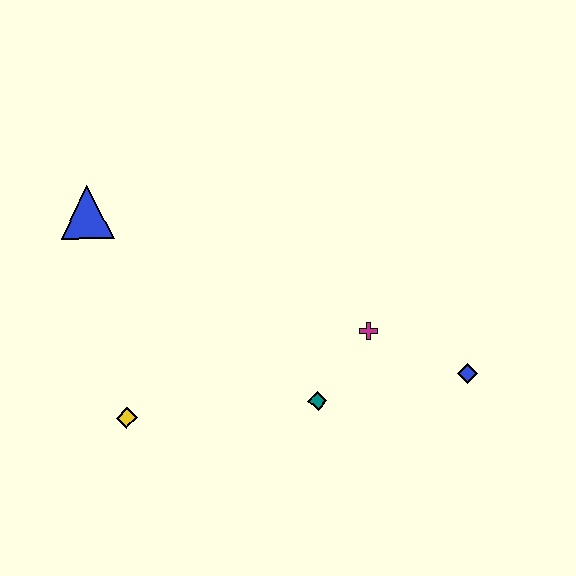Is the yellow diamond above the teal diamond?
No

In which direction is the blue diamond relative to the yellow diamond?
The blue diamond is to the right of the yellow diamond.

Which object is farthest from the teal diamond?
The blue triangle is farthest from the teal diamond.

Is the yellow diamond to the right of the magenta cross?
No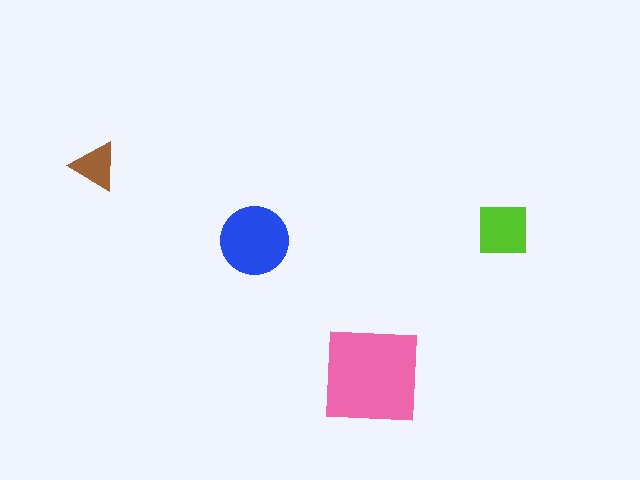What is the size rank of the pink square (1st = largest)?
1st.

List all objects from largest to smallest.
The pink square, the blue circle, the lime square, the brown triangle.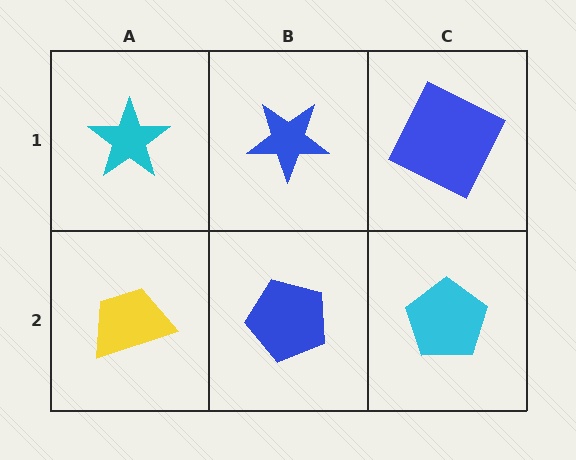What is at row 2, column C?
A cyan pentagon.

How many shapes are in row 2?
3 shapes.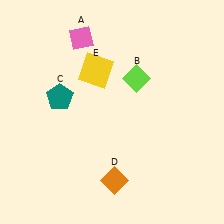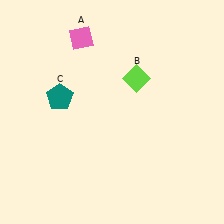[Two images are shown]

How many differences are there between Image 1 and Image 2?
There are 2 differences between the two images.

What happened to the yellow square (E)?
The yellow square (E) was removed in Image 2. It was in the top-left area of Image 1.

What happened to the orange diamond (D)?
The orange diamond (D) was removed in Image 2. It was in the bottom-right area of Image 1.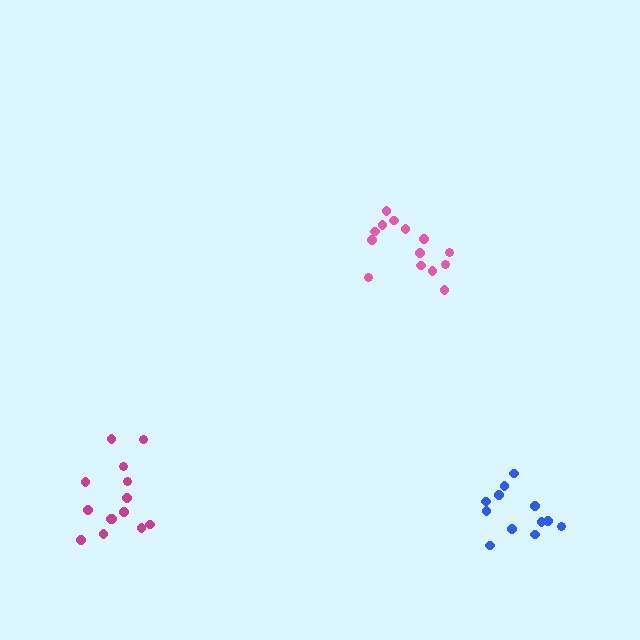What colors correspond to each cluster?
The clusters are colored: pink, blue, magenta.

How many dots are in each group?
Group 1: 14 dots, Group 2: 12 dots, Group 3: 14 dots (40 total).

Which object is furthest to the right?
The blue cluster is rightmost.